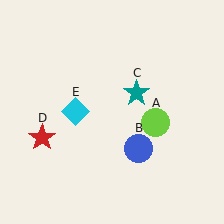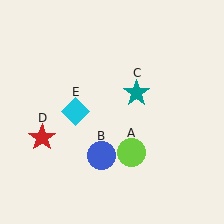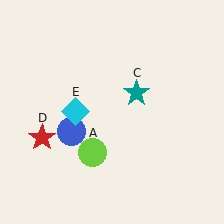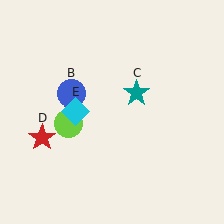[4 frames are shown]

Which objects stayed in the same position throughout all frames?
Teal star (object C) and red star (object D) and cyan diamond (object E) remained stationary.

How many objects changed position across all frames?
2 objects changed position: lime circle (object A), blue circle (object B).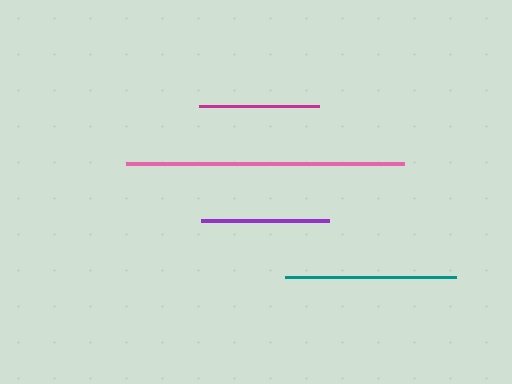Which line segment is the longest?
The pink line is the longest at approximately 278 pixels.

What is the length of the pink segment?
The pink segment is approximately 278 pixels long.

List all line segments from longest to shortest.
From longest to shortest: pink, teal, purple, magenta.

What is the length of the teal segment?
The teal segment is approximately 171 pixels long.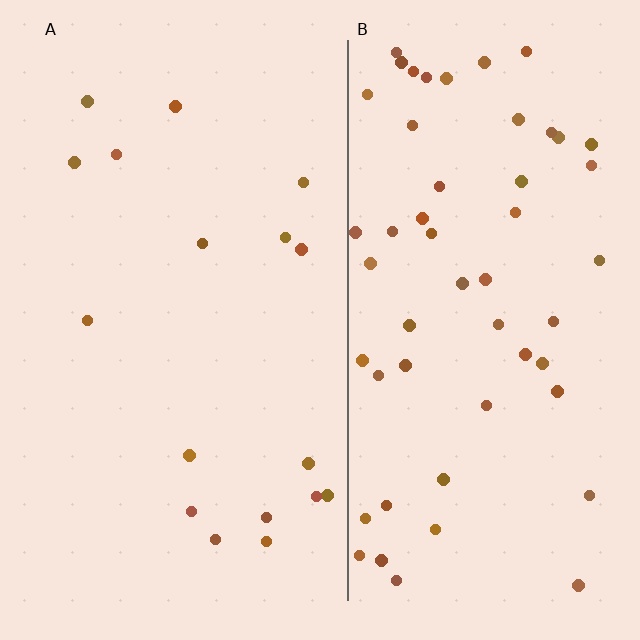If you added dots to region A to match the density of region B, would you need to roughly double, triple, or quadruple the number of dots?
Approximately triple.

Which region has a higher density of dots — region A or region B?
B (the right).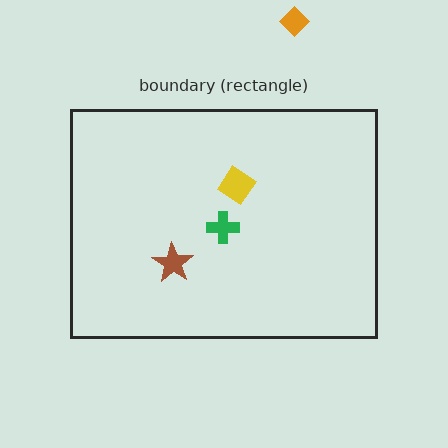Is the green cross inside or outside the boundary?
Inside.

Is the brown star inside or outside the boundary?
Inside.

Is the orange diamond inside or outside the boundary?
Outside.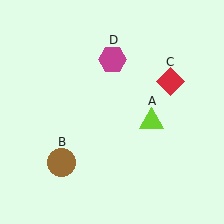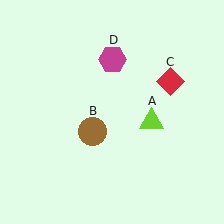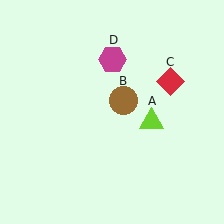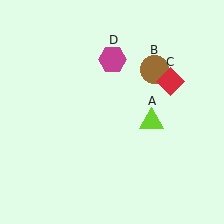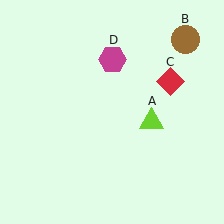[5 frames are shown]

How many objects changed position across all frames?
1 object changed position: brown circle (object B).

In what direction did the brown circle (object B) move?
The brown circle (object B) moved up and to the right.